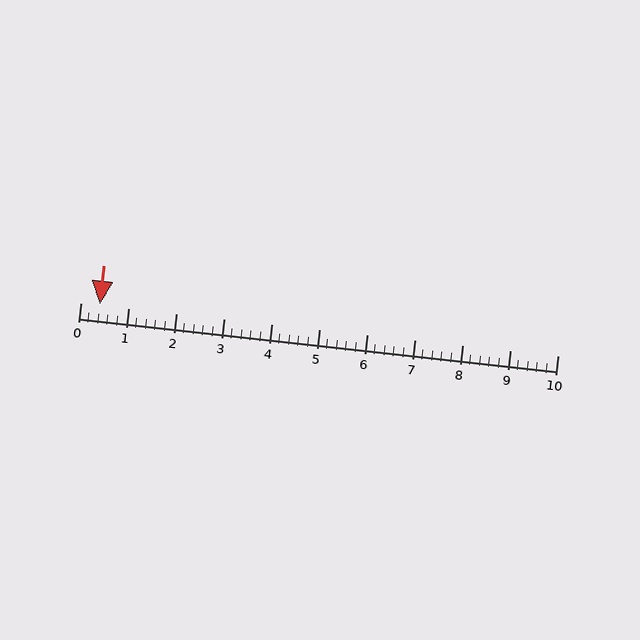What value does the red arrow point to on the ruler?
The red arrow points to approximately 0.4.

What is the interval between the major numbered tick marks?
The major tick marks are spaced 1 units apart.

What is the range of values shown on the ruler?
The ruler shows values from 0 to 10.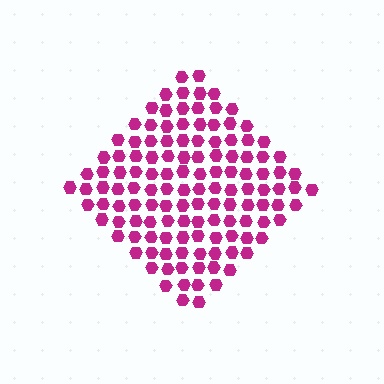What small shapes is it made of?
It is made of small hexagons.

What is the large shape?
The large shape is a diamond.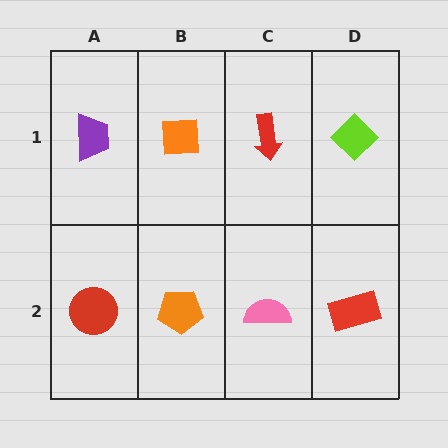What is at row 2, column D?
A red rectangle.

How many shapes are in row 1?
4 shapes.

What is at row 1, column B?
An orange square.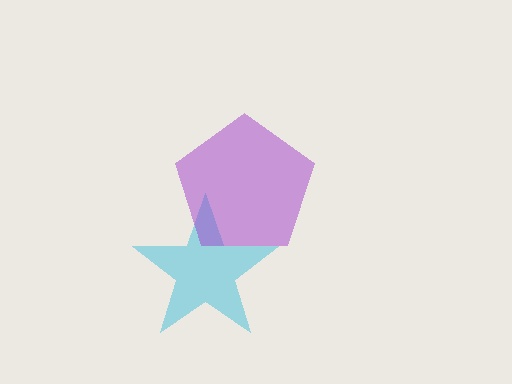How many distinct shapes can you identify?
There are 2 distinct shapes: a cyan star, a purple pentagon.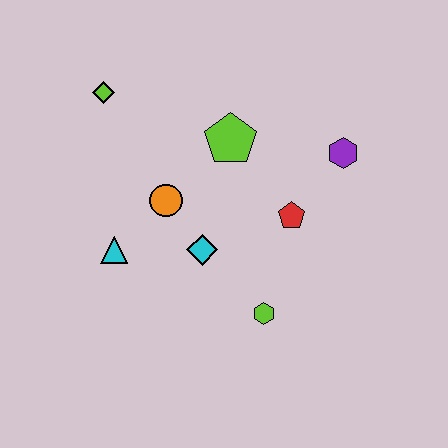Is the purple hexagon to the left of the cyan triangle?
No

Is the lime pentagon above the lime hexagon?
Yes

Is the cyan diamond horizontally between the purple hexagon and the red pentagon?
No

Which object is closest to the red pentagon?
The purple hexagon is closest to the red pentagon.